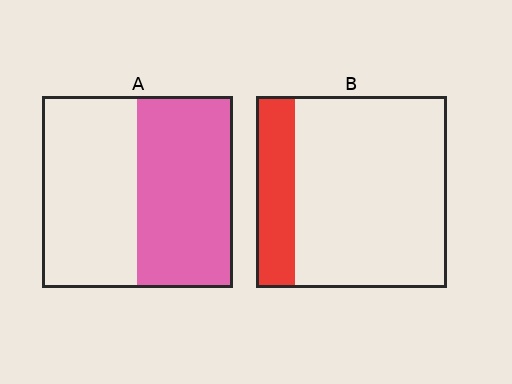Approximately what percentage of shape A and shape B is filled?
A is approximately 50% and B is approximately 20%.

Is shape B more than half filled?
No.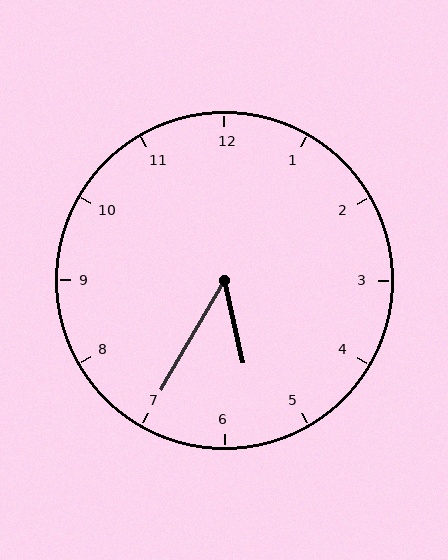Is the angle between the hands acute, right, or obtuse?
It is acute.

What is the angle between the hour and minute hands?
Approximately 42 degrees.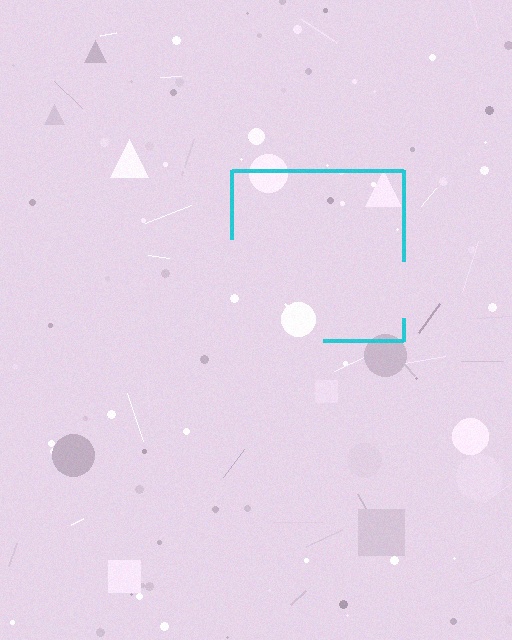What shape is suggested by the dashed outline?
The dashed outline suggests a square.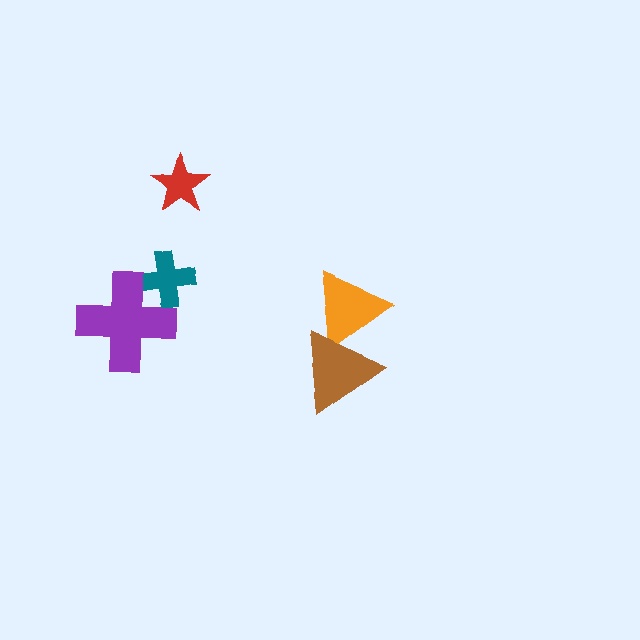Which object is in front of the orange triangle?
The brown triangle is in front of the orange triangle.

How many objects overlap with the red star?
0 objects overlap with the red star.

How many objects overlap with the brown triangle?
1 object overlaps with the brown triangle.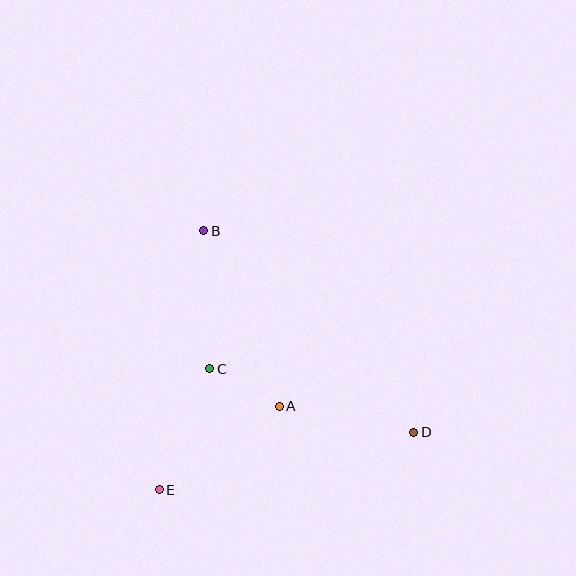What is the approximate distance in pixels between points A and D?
The distance between A and D is approximately 137 pixels.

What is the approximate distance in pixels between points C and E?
The distance between C and E is approximately 131 pixels.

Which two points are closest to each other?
Points A and C are closest to each other.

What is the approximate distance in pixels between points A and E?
The distance between A and E is approximately 146 pixels.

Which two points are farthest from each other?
Points B and D are farthest from each other.